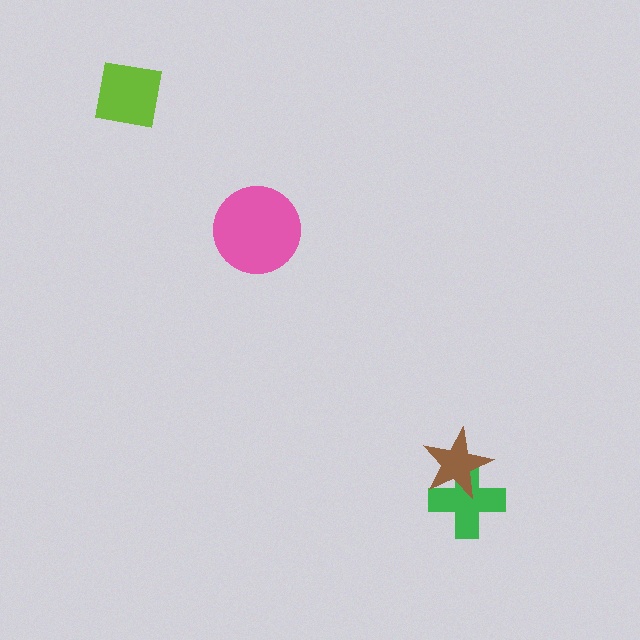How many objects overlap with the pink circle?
0 objects overlap with the pink circle.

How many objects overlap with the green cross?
1 object overlaps with the green cross.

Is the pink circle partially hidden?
No, no other shape covers it.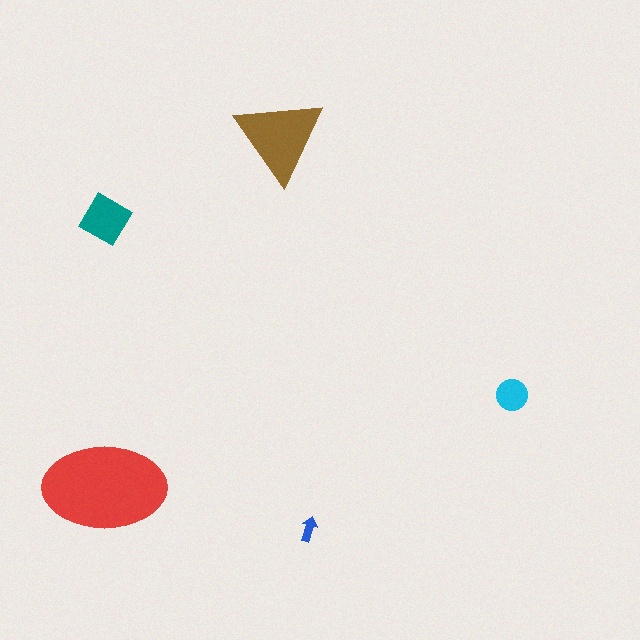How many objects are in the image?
There are 5 objects in the image.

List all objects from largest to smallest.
The red ellipse, the brown triangle, the teal diamond, the cyan circle, the blue arrow.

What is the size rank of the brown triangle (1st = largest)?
2nd.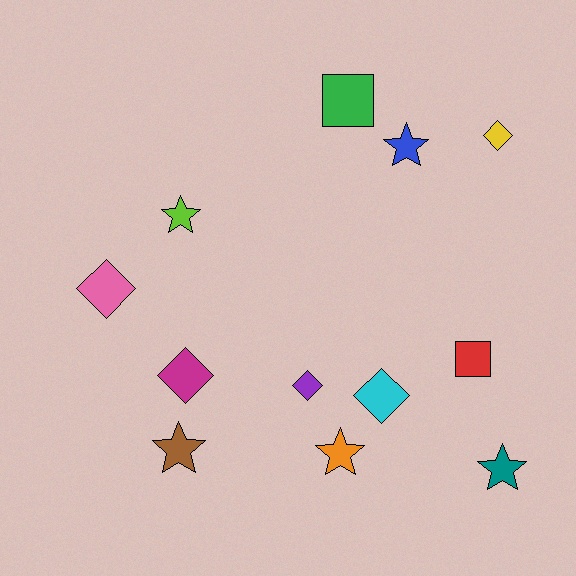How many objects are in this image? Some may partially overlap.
There are 12 objects.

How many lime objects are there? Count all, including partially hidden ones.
There is 1 lime object.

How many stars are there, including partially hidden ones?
There are 5 stars.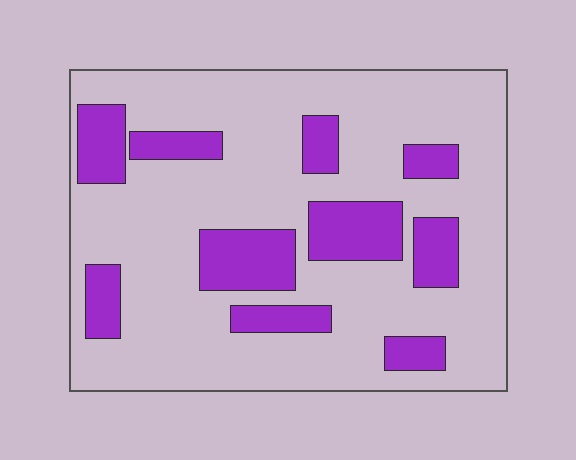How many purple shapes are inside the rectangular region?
10.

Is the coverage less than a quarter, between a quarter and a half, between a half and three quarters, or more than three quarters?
Less than a quarter.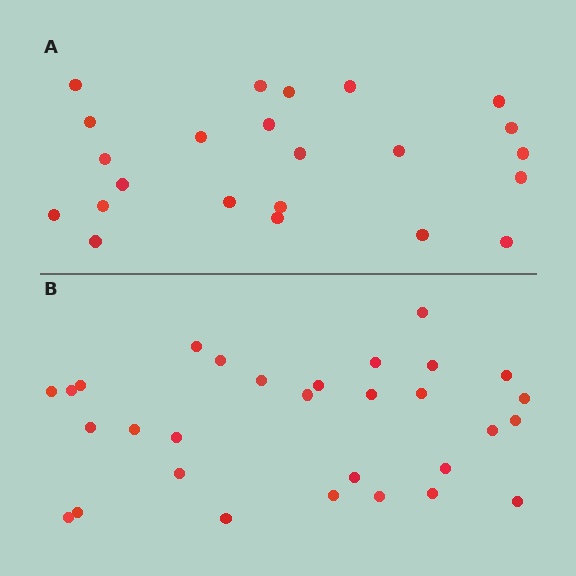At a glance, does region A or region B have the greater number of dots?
Region B (the bottom region) has more dots.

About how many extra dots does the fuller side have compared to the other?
Region B has roughly 8 or so more dots than region A.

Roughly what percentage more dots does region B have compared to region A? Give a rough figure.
About 30% more.